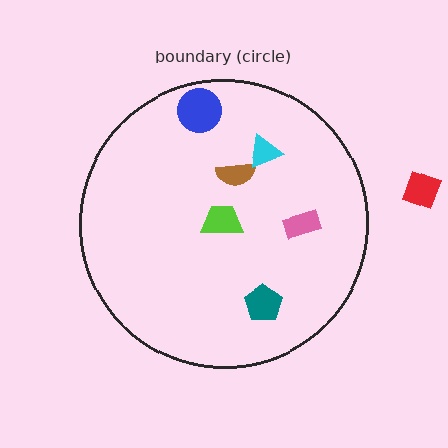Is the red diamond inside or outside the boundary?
Outside.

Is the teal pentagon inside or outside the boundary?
Inside.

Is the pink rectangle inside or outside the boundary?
Inside.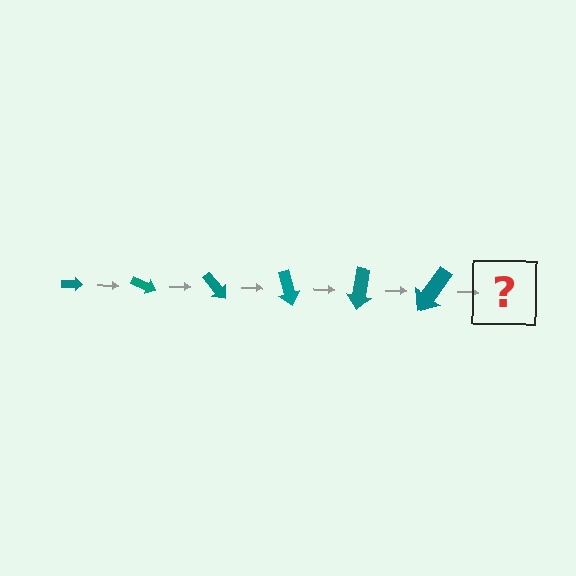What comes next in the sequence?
The next element should be an arrow, larger than the previous one and rotated 150 degrees from the start.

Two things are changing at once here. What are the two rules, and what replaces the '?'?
The two rules are that the arrow grows larger each step and it rotates 25 degrees each step. The '?' should be an arrow, larger than the previous one and rotated 150 degrees from the start.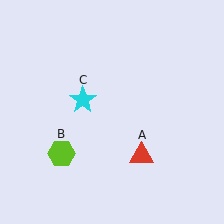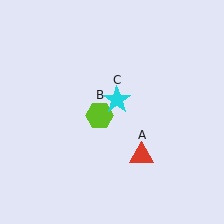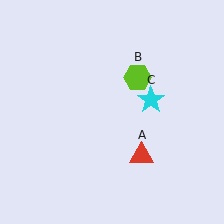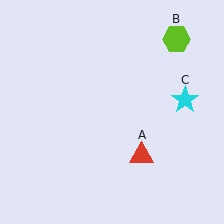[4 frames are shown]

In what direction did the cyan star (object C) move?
The cyan star (object C) moved right.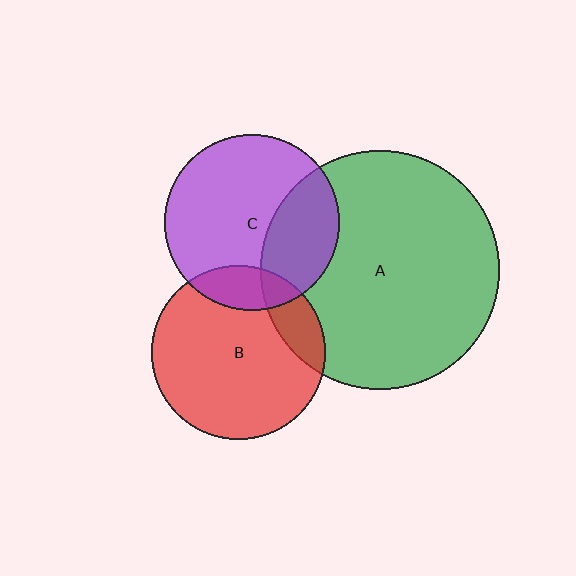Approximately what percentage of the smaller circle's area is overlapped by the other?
Approximately 30%.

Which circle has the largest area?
Circle A (green).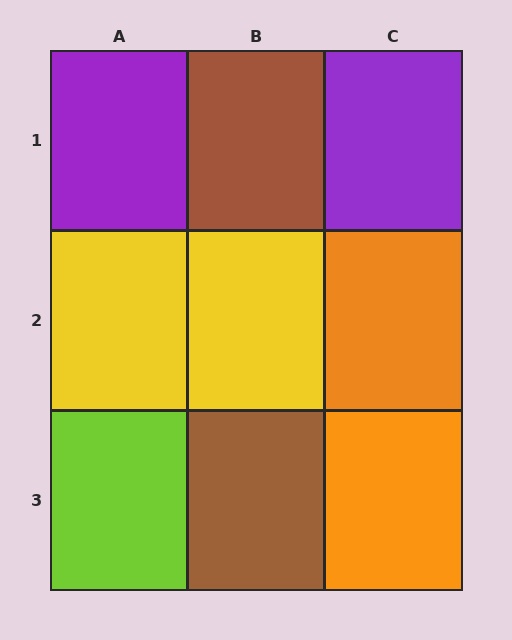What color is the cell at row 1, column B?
Brown.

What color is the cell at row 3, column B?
Brown.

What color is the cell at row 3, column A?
Lime.